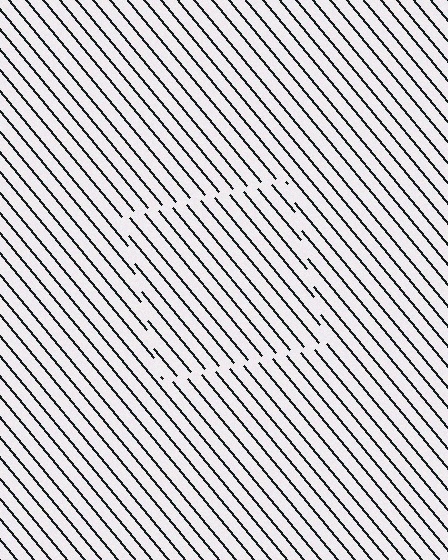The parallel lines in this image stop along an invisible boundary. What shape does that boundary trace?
An illusory square. The interior of the shape contains the same grating, shifted by half a period — the contour is defined by the phase discontinuity where line-ends from the inner and outer gratings abut.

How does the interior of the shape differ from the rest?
The interior of the shape contains the same grating, shifted by half a period — the contour is defined by the phase discontinuity where line-ends from the inner and outer gratings abut.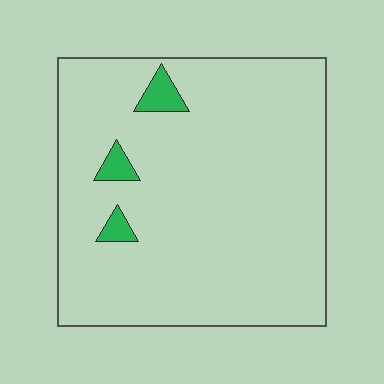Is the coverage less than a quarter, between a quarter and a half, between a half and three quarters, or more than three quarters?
Less than a quarter.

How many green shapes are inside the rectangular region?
3.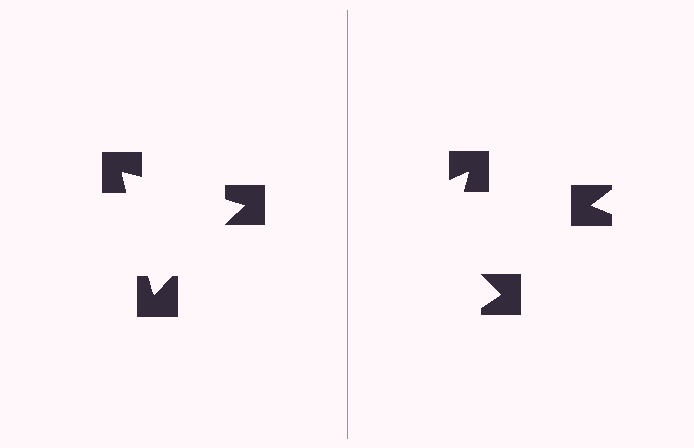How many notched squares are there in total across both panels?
6 — 3 on each side.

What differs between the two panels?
The notched squares are positioned identically on both sides; only the wedge orientations differ. On the left they align to a triangle; on the right they are misaligned.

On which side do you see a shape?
An illusory triangle appears on the left side. On the right side the wedge cuts are rotated, so no coherent shape forms.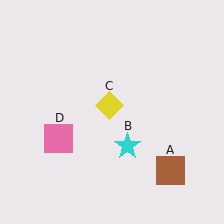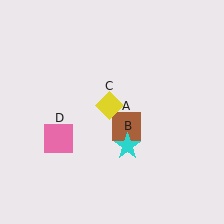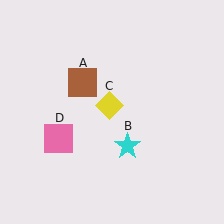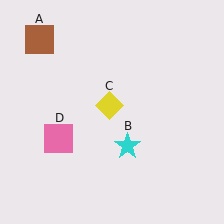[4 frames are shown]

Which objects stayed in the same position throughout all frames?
Cyan star (object B) and yellow diamond (object C) and pink square (object D) remained stationary.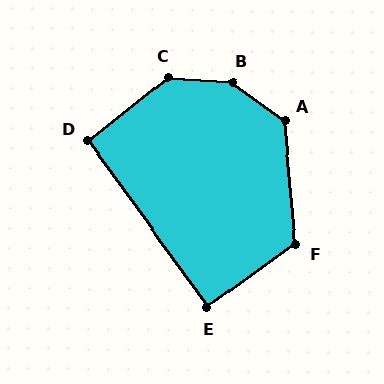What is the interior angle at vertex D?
Approximately 92 degrees (approximately right).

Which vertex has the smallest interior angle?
E, at approximately 90 degrees.